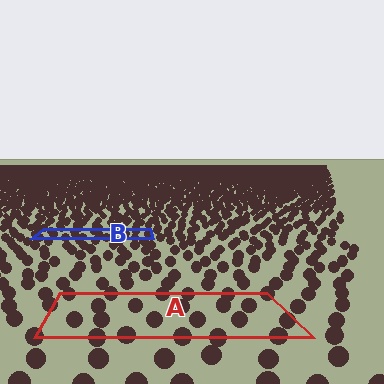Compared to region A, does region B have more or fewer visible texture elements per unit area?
Region B has more texture elements per unit area — they are packed more densely because it is farther away.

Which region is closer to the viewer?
Region A is closer. The texture elements there are larger and more spread out.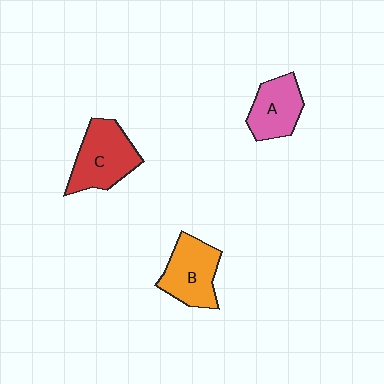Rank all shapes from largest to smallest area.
From largest to smallest: C (red), B (orange), A (pink).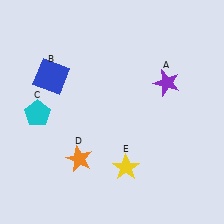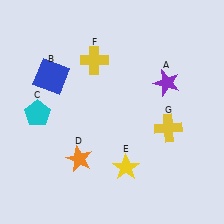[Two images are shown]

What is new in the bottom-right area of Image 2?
A yellow cross (G) was added in the bottom-right area of Image 2.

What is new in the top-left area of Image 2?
A yellow cross (F) was added in the top-left area of Image 2.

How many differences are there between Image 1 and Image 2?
There are 2 differences between the two images.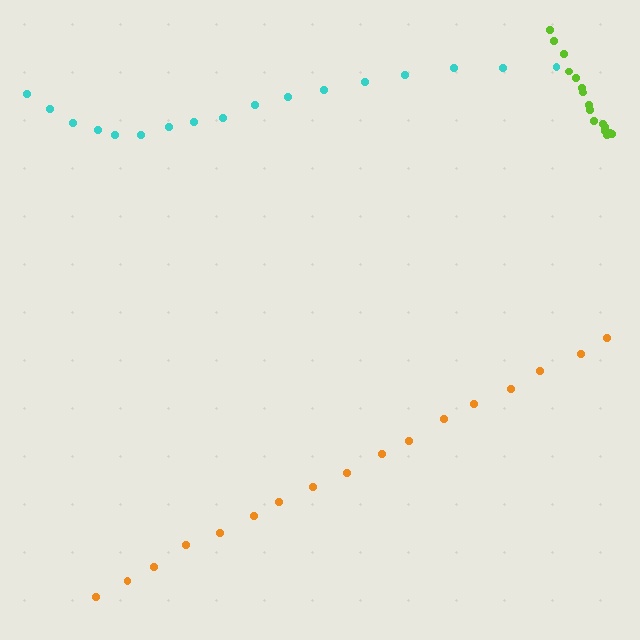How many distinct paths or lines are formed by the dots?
There are 3 distinct paths.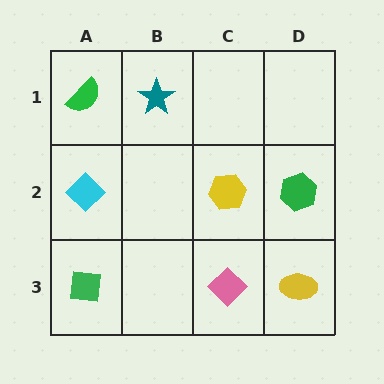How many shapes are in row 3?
3 shapes.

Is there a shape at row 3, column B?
No, that cell is empty.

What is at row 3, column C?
A pink diamond.